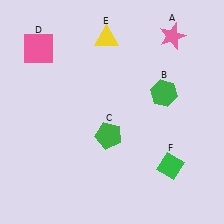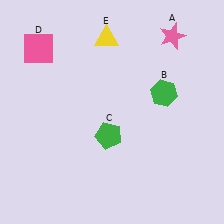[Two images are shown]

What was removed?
The green diamond (F) was removed in Image 2.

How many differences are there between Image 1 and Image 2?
There is 1 difference between the two images.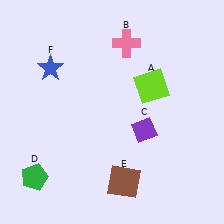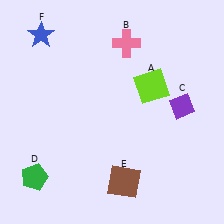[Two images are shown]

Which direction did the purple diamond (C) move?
The purple diamond (C) moved right.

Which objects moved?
The objects that moved are: the purple diamond (C), the blue star (F).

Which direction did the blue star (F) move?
The blue star (F) moved up.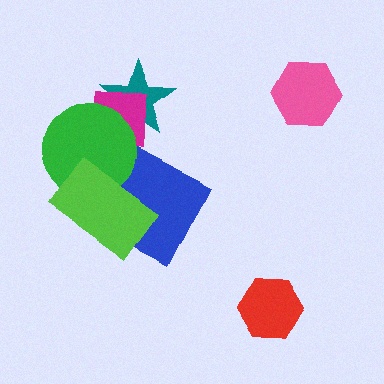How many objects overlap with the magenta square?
2 objects overlap with the magenta square.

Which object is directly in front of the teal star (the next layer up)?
The magenta square is directly in front of the teal star.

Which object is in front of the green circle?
The lime rectangle is in front of the green circle.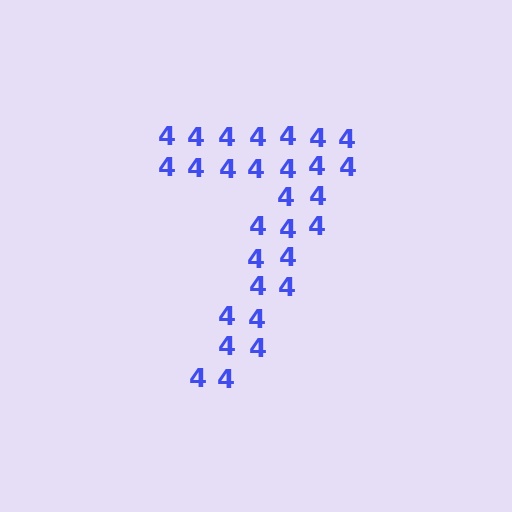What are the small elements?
The small elements are digit 4's.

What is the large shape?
The large shape is the digit 7.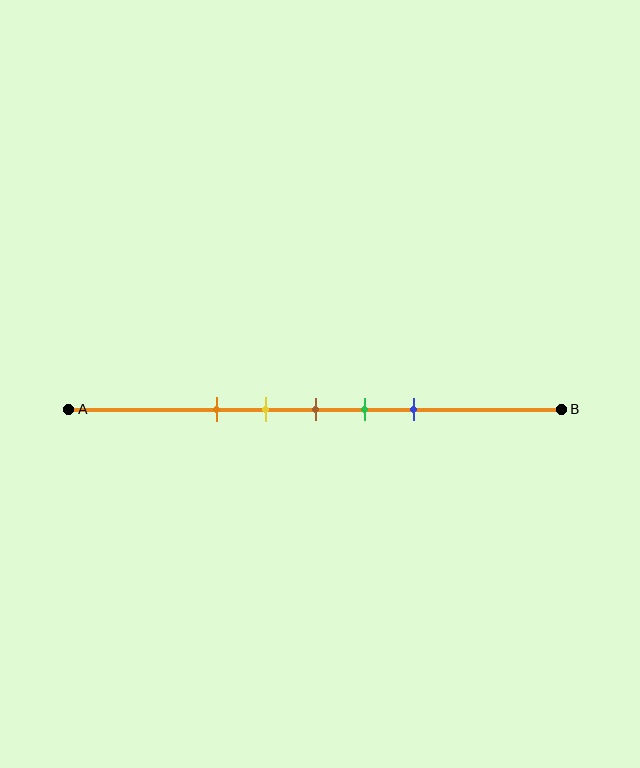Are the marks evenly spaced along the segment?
Yes, the marks are approximately evenly spaced.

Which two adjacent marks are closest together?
The yellow and brown marks are the closest adjacent pair.